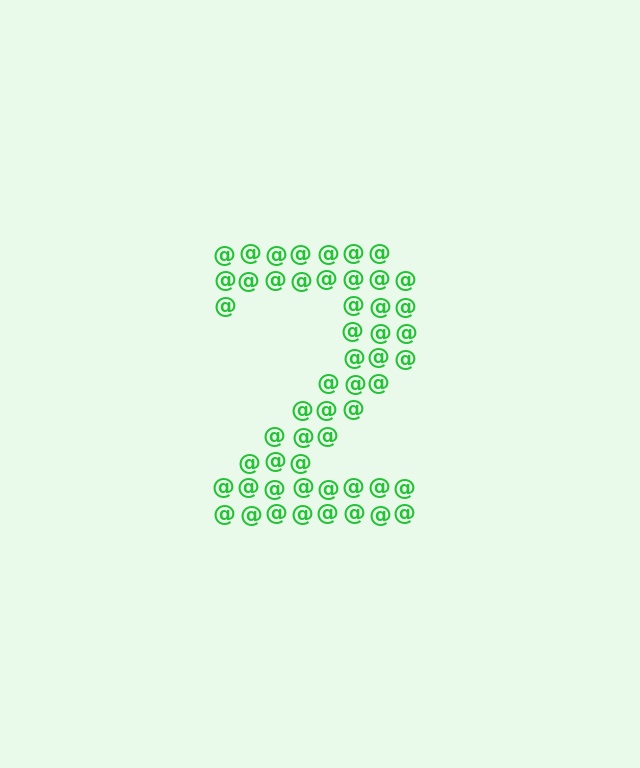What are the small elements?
The small elements are at signs.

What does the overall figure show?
The overall figure shows the digit 2.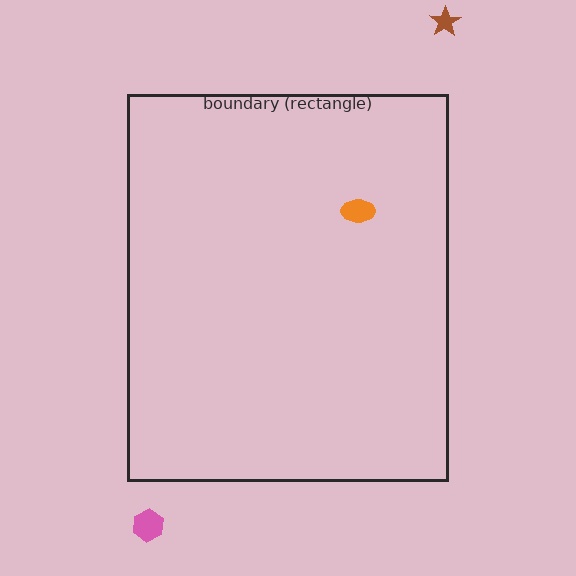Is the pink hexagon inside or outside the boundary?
Outside.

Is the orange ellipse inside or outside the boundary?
Inside.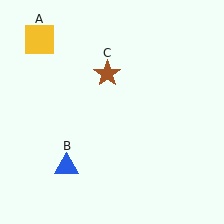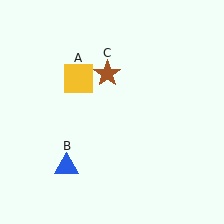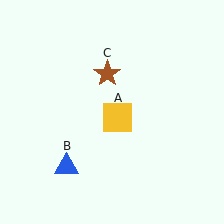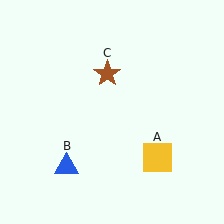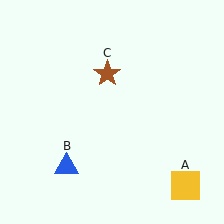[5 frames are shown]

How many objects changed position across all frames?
1 object changed position: yellow square (object A).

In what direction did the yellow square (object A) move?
The yellow square (object A) moved down and to the right.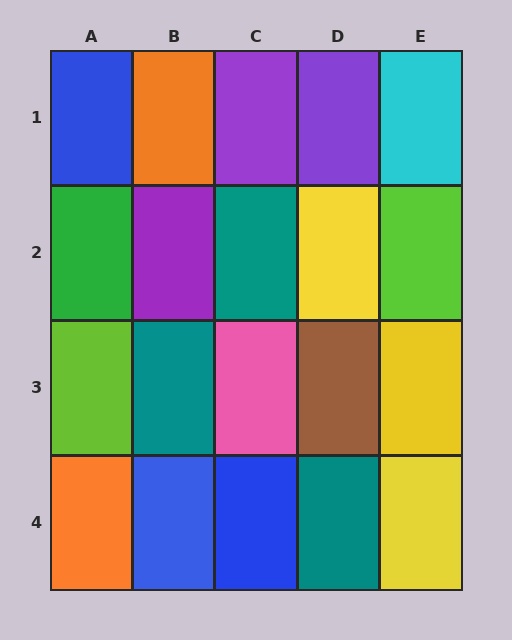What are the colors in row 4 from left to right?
Orange, blue, blue, teal, yellow.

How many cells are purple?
3 cells are purple.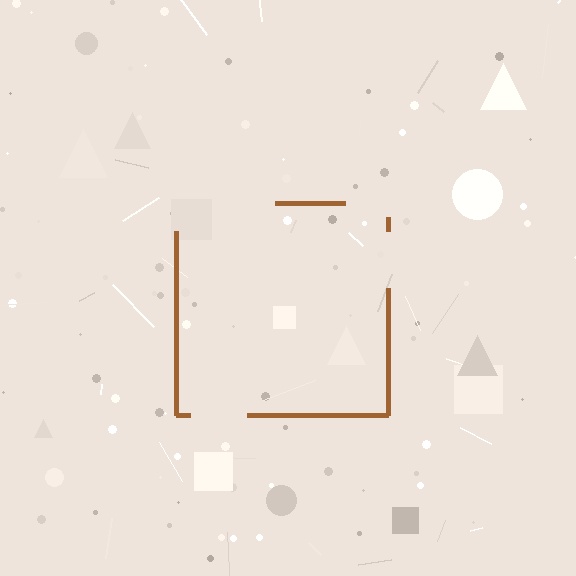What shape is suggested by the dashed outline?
The dashed outline suggests a square.